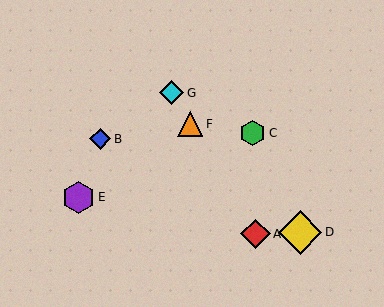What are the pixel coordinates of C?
Object C is at (253, 133).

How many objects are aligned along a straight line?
3 objects (A, F, G) are aligned along a straight line.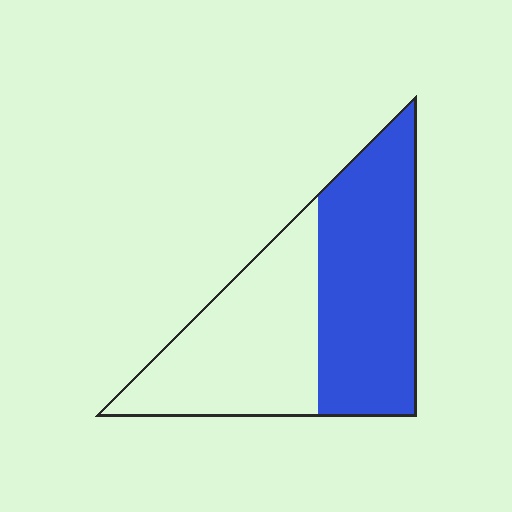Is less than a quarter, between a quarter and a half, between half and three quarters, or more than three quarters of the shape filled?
Between half and three quarters.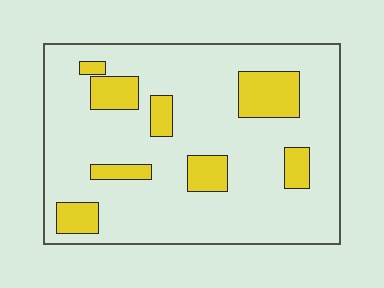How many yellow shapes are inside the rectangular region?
8.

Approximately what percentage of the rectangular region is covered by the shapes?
Approximately 20%.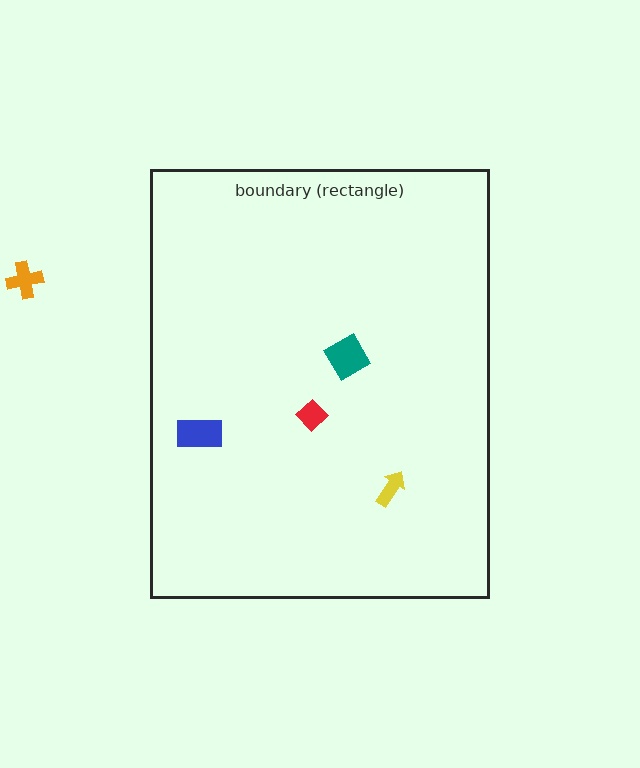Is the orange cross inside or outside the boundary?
Outside.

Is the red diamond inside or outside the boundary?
Inside.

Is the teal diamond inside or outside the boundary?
Inside.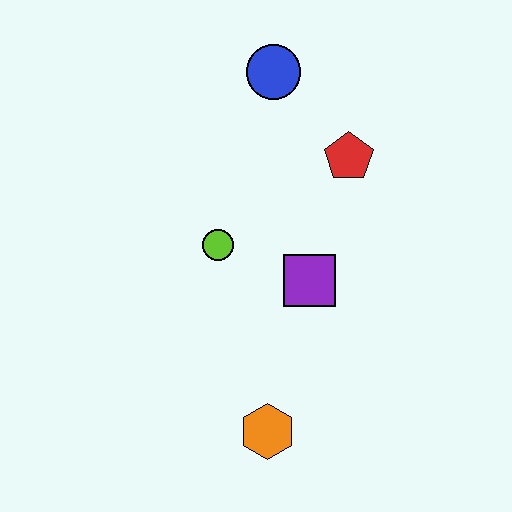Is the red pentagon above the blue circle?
No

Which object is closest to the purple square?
The lime circle is closest to the purple square.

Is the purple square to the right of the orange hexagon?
Yes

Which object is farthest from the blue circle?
The orange hexagon is farthest from the blue circle.